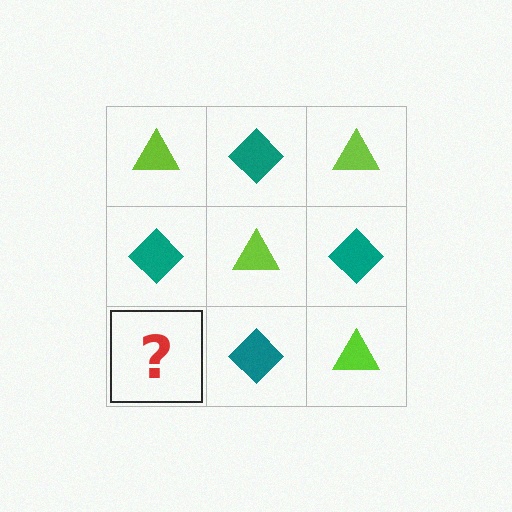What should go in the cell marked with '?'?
The missing cell should contain a lime triangle.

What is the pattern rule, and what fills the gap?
The rule is that it alternates lime triangle and teal diamond in a checkerboard pattern. The gap should be filled with a lime triangle.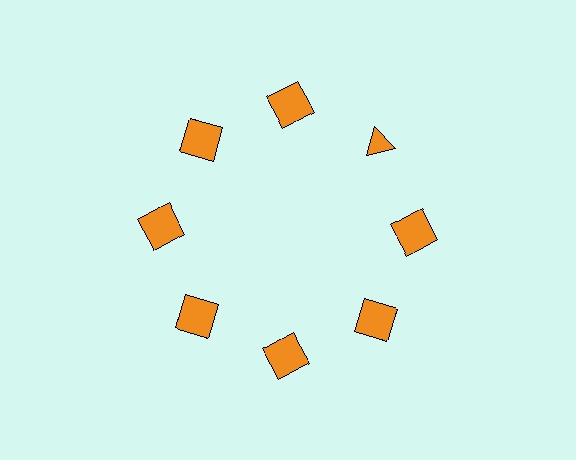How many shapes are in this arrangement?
There are 8 shapes arranged in a ring pattern.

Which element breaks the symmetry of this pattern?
The orange triangle at roughly the 2 o'clock position breaks the symmetry. All other shapes are orange squares.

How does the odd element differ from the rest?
It has a different shape: triangle instead of square.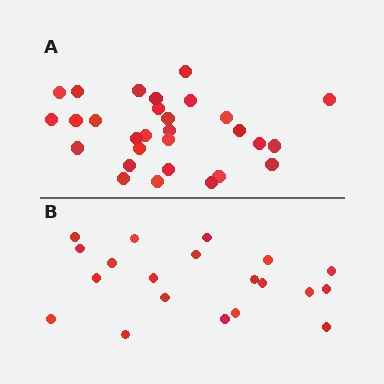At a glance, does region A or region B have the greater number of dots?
Region A (the top region) has more dots.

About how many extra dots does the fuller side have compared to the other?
Region A has roughly 8 or so more dots than region B.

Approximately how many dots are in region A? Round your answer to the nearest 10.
About 30 dots. (The exact count is 29, which rounds to 30.)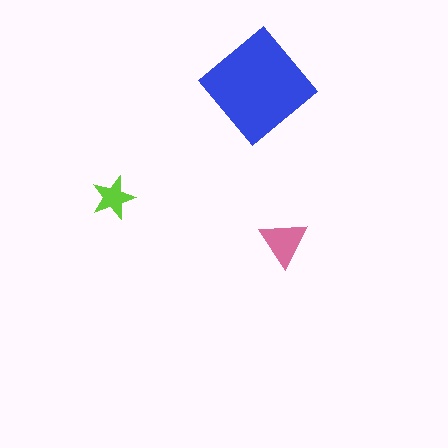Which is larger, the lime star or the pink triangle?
The pink triangle.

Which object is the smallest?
The lime star.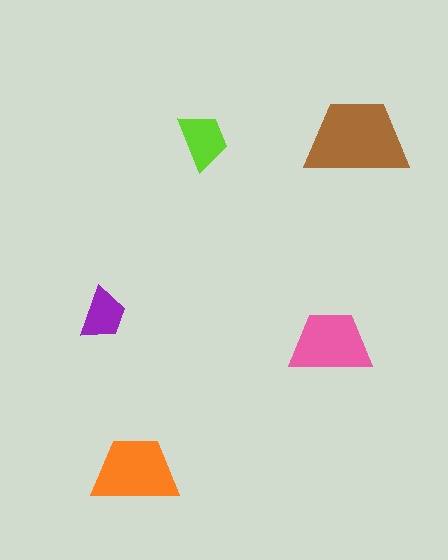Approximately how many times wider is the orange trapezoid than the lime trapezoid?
About 1.5 times wider.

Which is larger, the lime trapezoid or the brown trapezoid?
The brown one.